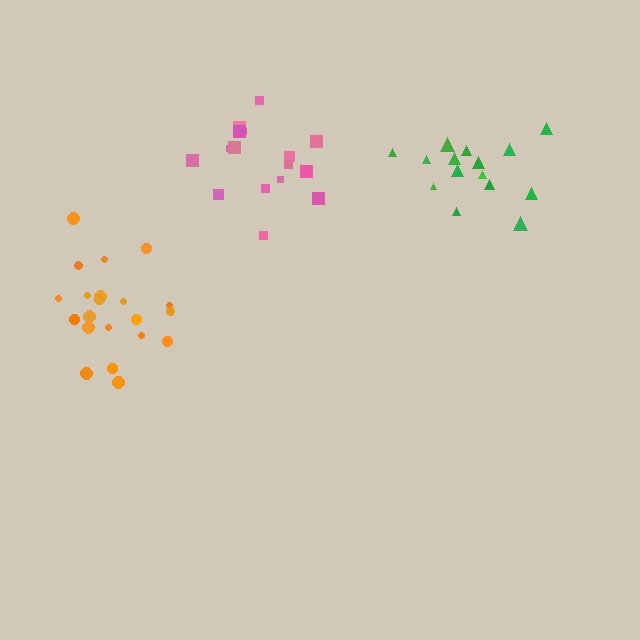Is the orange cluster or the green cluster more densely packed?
Orange.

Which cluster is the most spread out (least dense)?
Pink.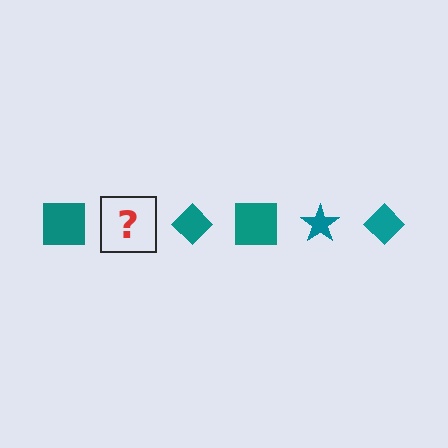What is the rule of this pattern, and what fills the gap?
The rule is that the pattern cycles through square, star, diamond shapes in teal. The gap should be filled with a teal star.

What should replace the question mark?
The question mark should be replaced with a teal star.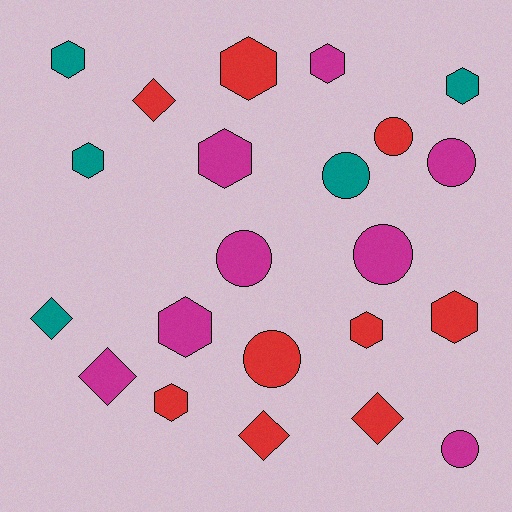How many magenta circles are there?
There are 4 magenta circles.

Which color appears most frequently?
Red, with 9 objects.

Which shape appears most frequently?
Hexagon, with 10 objects.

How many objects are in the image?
There are 22 objects.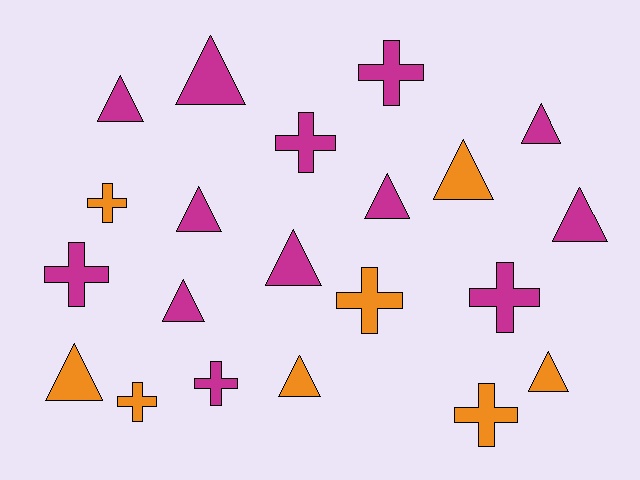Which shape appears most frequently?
Triangle, with 12 objects.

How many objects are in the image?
There are 21 objects.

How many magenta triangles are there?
There are 8 magenta triangles.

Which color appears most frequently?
Magenta, with 13 objects.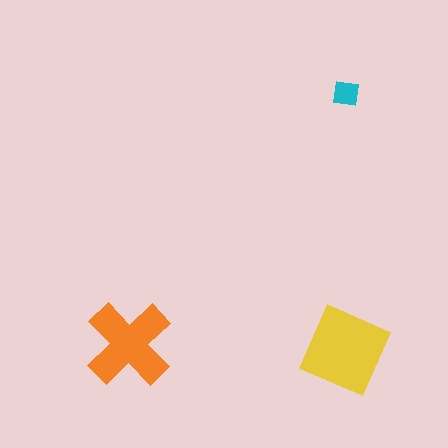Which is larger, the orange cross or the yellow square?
The yellow square.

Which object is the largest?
The yellow square.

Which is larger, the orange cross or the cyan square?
The orange cross.